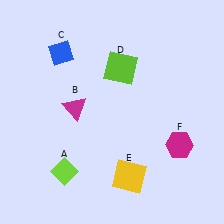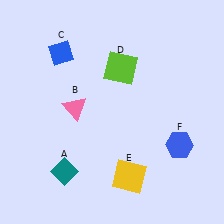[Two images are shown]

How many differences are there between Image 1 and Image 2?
There are 3 differences between the two images.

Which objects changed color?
A changed from lime to teal. B changed from magenta to pink. F changed from magenta to blue.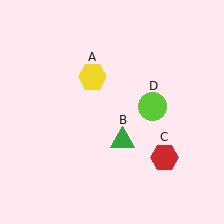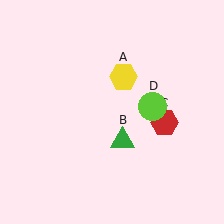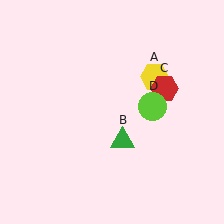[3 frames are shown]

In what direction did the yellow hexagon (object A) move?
The yellow hexagon (object A) moved right.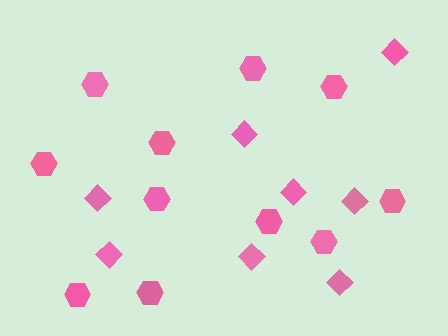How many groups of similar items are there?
There are 2 groups: one group of diamonds (8) and one group of hexagons (11).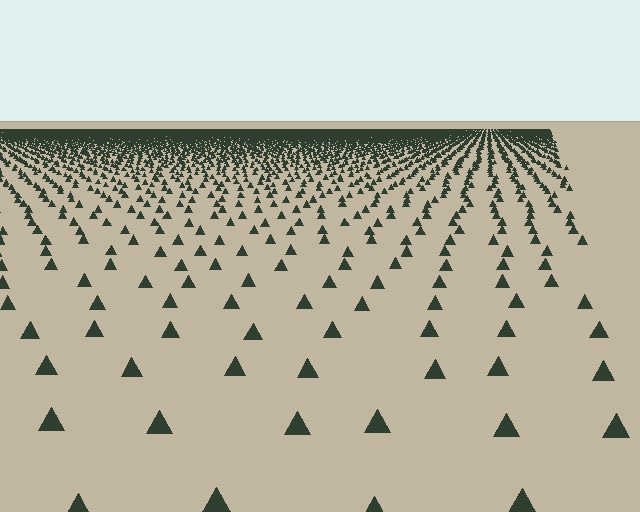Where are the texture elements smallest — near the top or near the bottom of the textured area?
Near the top.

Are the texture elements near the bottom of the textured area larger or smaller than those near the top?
Larger. Near the bottom, elements are closer to the viewer and appear at a bigger on-screen size.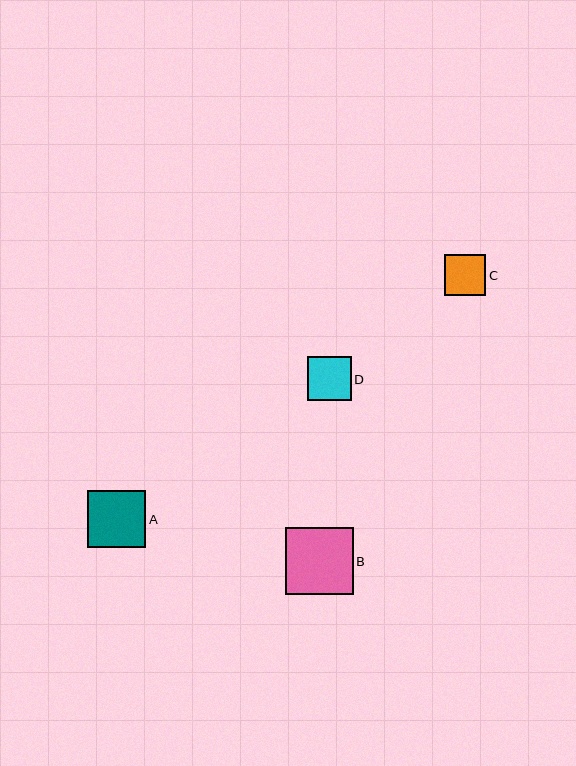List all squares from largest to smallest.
From largest to smallest: B, A, D, C.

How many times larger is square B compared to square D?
Square B is approximately 1.5 times the size of square D.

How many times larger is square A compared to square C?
Square A is approximately 1.4 times the size of square C.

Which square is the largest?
Square B is the largest with a size of approximately 67 pixels.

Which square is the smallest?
Square C is the smallest with a size of approximately 41 pixels.